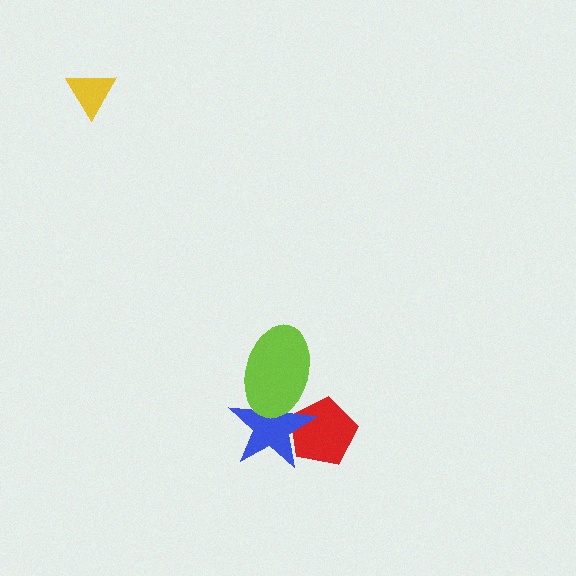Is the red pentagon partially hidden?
Yes, it is partially covered by another shape.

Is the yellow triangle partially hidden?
No, no other shape covers it.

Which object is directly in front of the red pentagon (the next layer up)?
The blue star is directly in front of the red pentagon.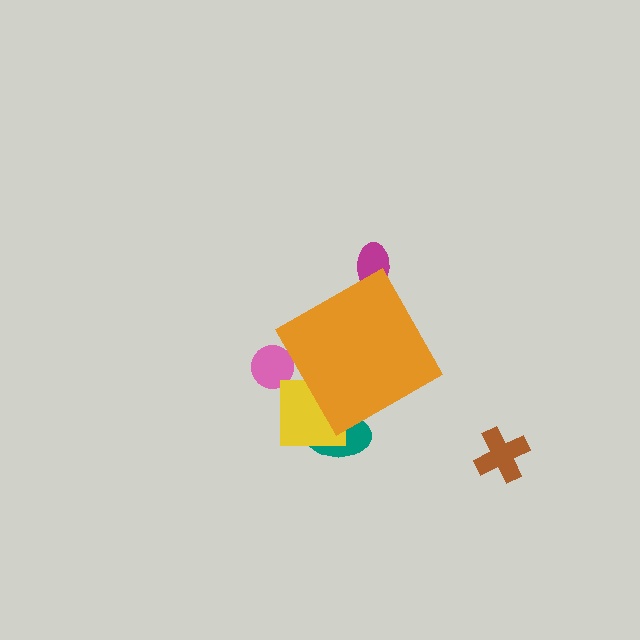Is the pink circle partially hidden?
Yes, the pink circle is partially hidden behind the orange diamond.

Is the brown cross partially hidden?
No, the brown cross is fully visible.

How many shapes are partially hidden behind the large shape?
4 shapes are partially hidden.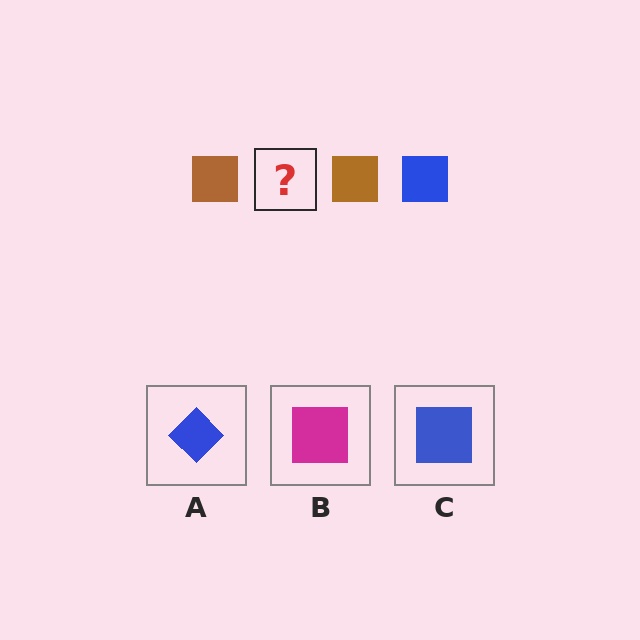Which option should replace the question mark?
Option C.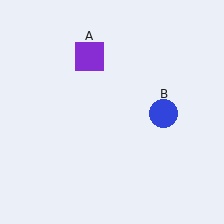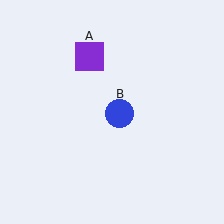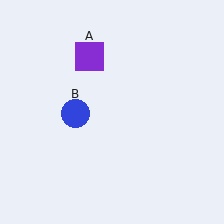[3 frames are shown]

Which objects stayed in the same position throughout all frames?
Purple square (object A) remained stationary.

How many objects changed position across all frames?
1 object changed position: blue circle (object B).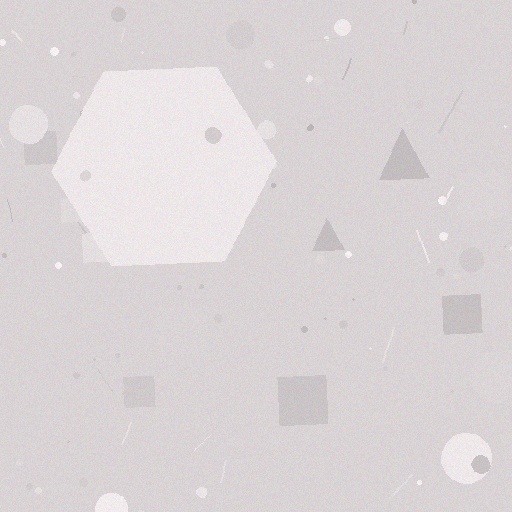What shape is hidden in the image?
A hexagon is hidden in the image.